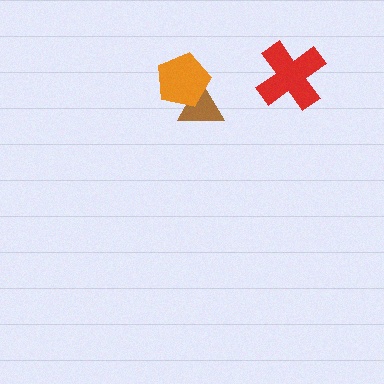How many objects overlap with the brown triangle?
1 object overlaps with the brown triangle.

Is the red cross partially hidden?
No, no other shape covers it.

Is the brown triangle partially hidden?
Yes, it is partially covered by another shape.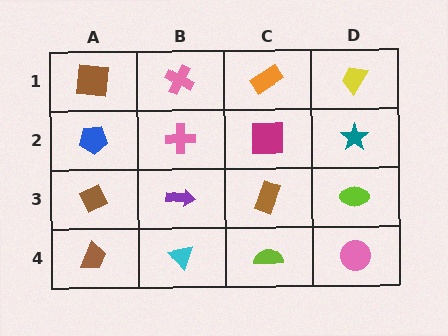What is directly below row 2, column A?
A brown diamond.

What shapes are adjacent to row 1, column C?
A magenta square (row 2, column C), a pink cross (row 1, column B), a yellow trapezoid (row 1, column D).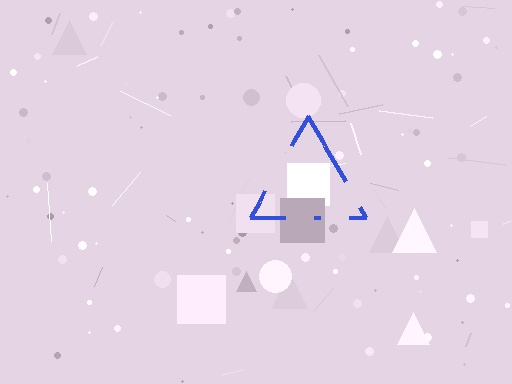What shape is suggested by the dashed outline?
The dashed outline suggests a triangle.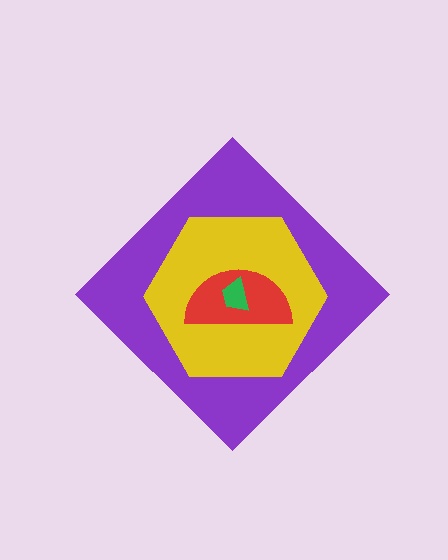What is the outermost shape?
The purple diamond.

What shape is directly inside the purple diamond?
The yellow hexagon.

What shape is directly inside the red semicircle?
The green trapezoid.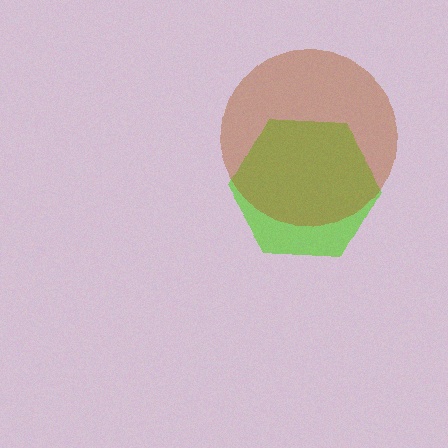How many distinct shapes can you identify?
There are 2 distinct shapes: a lime hexagon, a brown circle.